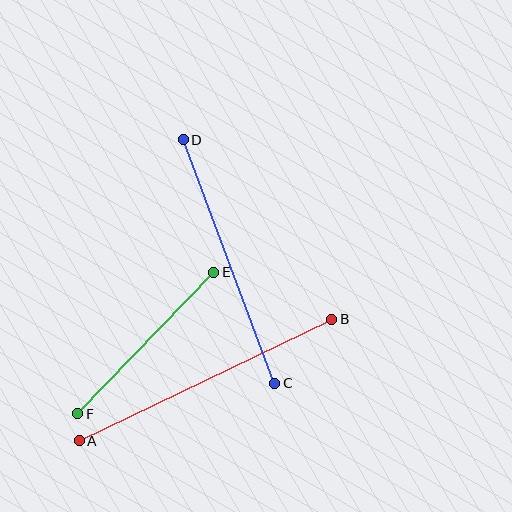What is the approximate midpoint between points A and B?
The midpoint is at approximately (206, 380) pixels.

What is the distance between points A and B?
The distance is approximately 280 pixels.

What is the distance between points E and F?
The distance is approximately 196 pixels.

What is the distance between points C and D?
The distance is approximately 261 pixels.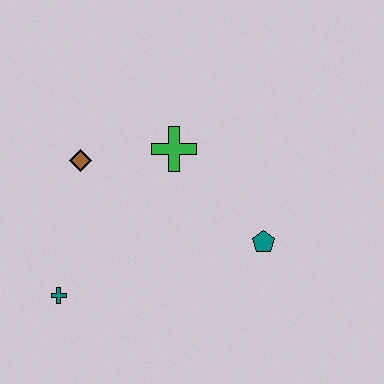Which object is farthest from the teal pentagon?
The teal cross is farthest from the teal pentagon.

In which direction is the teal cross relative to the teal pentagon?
The teal cross is to the left of the teal pentagon.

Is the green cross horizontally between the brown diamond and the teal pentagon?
Yes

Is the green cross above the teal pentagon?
Yes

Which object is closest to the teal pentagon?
The green cross is closest to the teal pentagon.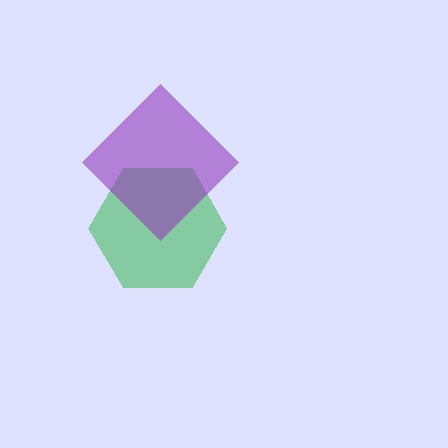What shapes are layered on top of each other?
The layered shapes are: a green hexagon, a purple diamond.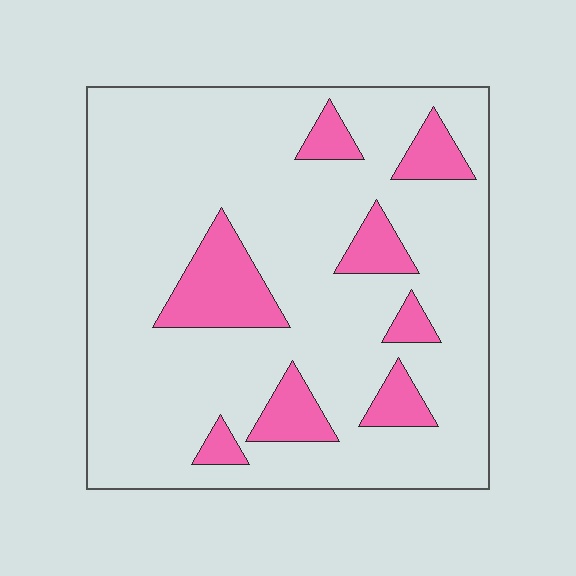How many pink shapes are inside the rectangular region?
8.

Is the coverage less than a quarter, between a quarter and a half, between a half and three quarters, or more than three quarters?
Less than a quarter.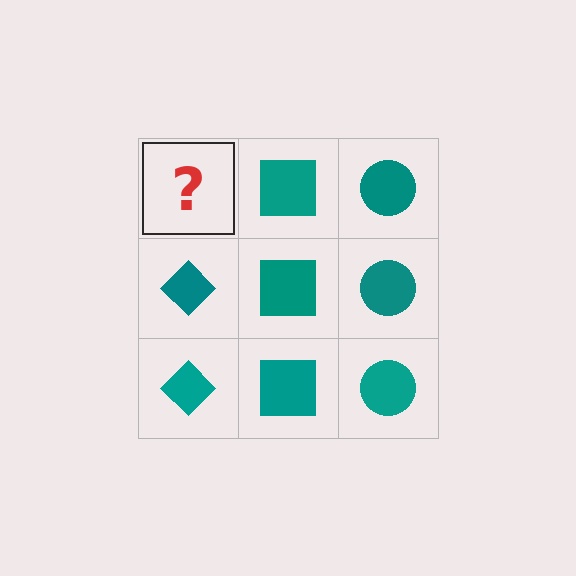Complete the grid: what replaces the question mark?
The question mark should be replaced with a teal diamond.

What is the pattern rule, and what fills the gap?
The rule is that each column has a consistent shape. The gap should be filled with a teal diamond.